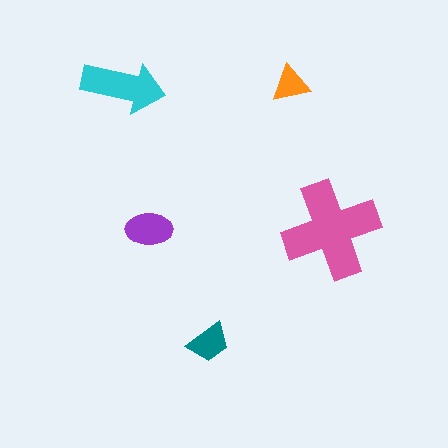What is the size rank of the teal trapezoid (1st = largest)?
4th.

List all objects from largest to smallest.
The pink cross, the cyan arrow, the purple ellipse, the teal trapezoid, the orange triangle.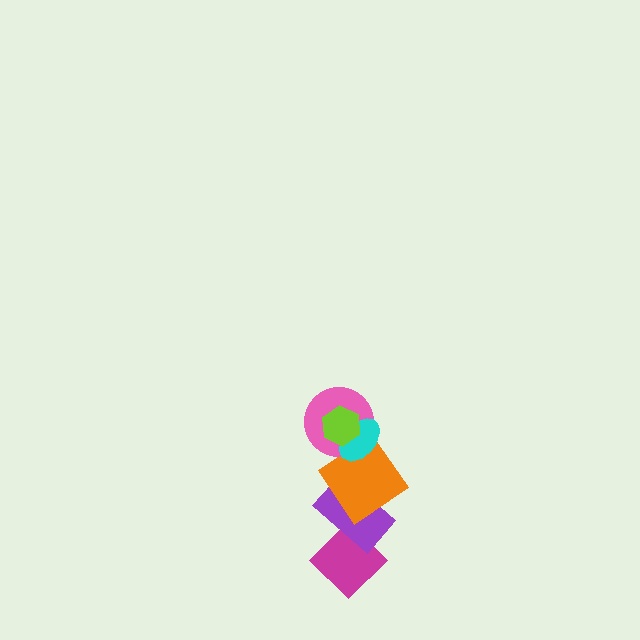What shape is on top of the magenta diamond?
The purple rectangle is on top of the magenta diamond.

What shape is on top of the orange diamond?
The pink circle is on top of the orange diamond.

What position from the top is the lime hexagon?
The lime hexagon is 1st from the top.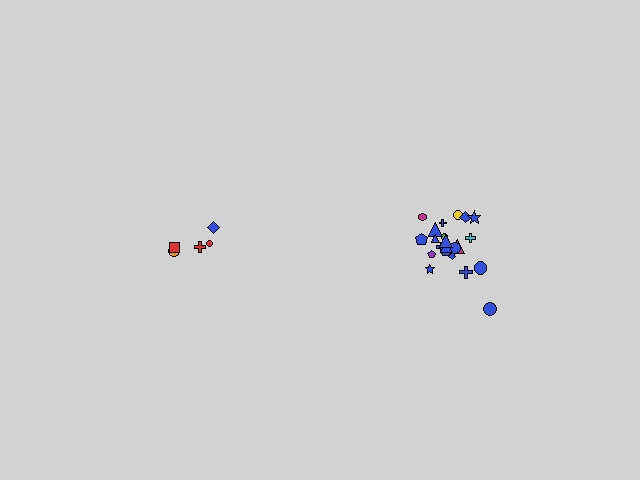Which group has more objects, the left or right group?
The right group.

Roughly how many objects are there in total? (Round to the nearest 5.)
Roughly 25 objects in total.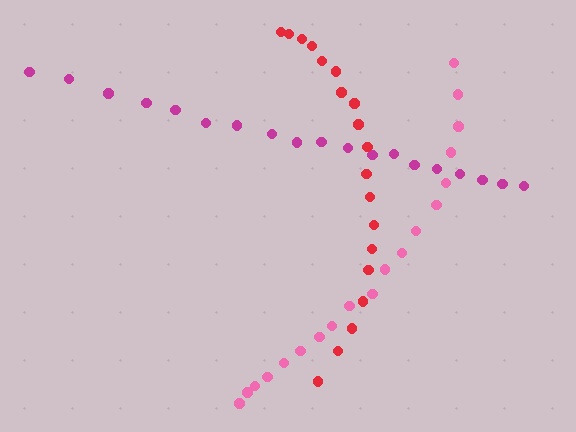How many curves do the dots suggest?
There are 3 distinct paths.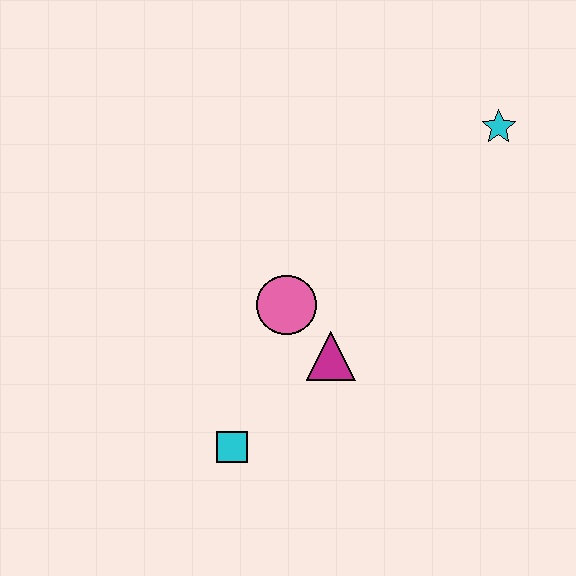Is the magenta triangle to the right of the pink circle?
Yes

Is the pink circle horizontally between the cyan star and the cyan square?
Yes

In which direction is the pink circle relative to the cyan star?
The pink circle is to the left of the cyan star.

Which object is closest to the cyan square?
The magenta triangle is closest to the cyan square.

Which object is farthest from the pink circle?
The cyan star is farthest from the pink circle.